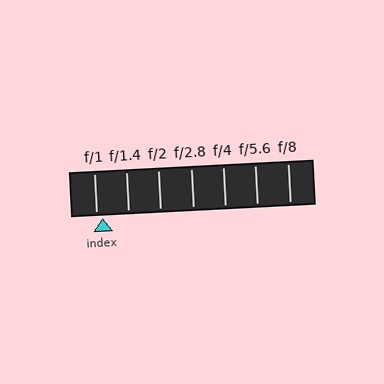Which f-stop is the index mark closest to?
The index mark is closest to f/1.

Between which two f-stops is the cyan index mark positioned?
The index mark is between f/1 and f/1.4.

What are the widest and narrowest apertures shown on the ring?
The widest aperture shown is f/1 and the narrowest is f/8.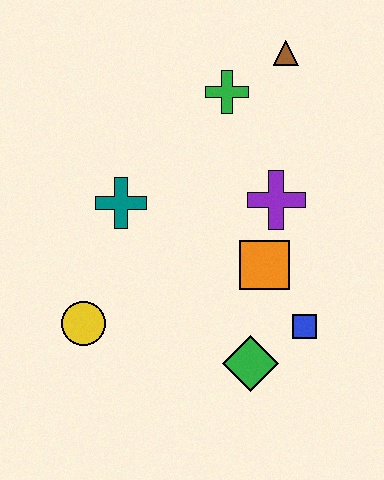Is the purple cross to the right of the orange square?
Yes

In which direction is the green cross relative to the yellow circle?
The green cross is above the yellow circle.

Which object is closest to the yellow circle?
The teal cross is closest to the yellow circle.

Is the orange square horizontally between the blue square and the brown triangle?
No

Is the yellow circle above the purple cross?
No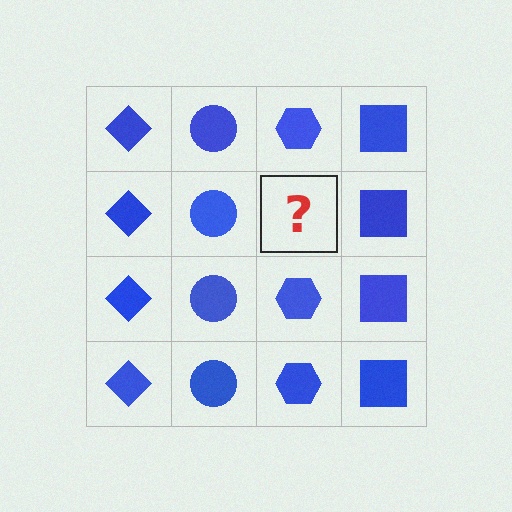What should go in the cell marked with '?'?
The missing cell should contain a blue hexagon.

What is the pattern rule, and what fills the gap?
The rule is that each column has a consistent shape. The gap should be filled with a blue hexagon.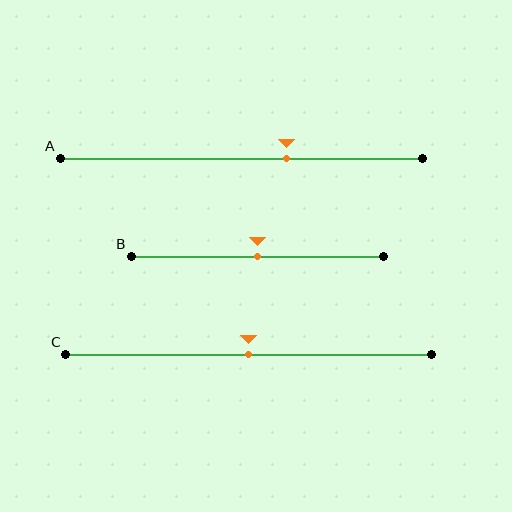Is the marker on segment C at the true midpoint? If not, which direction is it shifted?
Yes, the marker on segment C is at the true midpoint.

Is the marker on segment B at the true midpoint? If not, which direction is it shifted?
Yes, the marker on segment B is at the true midpoint.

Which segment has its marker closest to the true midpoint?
Segment B has its marker closest to the true midpoint.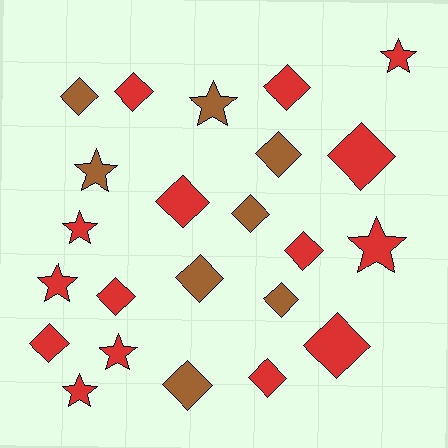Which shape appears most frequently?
Diamond, with 15 objects.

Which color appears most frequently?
Red, with 15 objects.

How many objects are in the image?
There are 23 objects.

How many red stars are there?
There are 6 red stars.